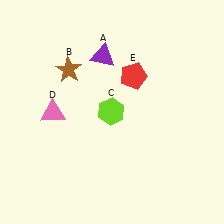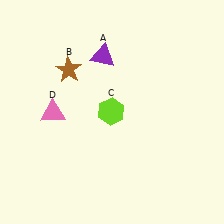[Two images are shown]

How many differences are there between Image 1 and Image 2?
There is 1 difference between the two images.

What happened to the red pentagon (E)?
The red pentagon (E) was removed in Image 2. It was in the top-right area of Image 1.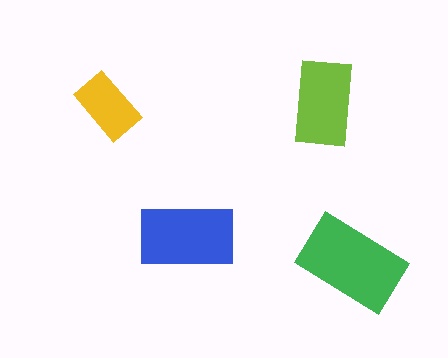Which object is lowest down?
The green rectangle is bottommost.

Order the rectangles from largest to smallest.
the green one, the blue one, the lime one, the yellow one.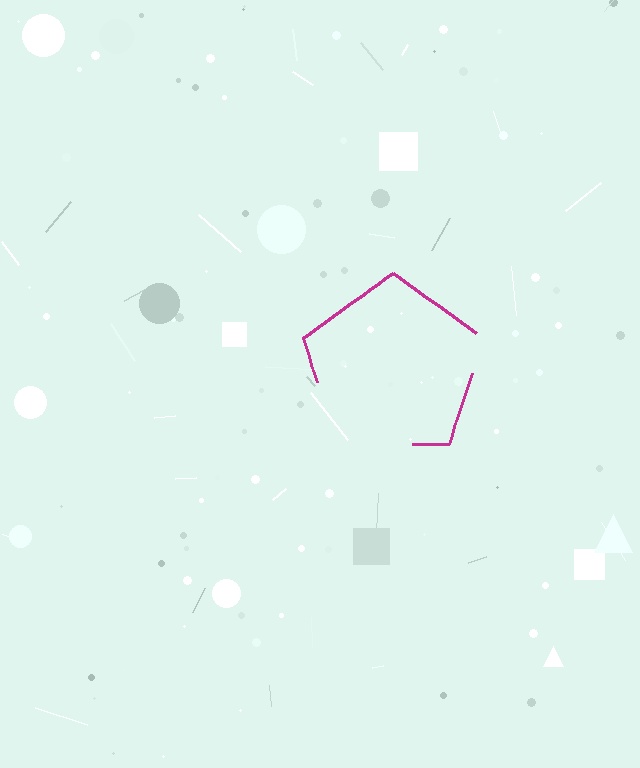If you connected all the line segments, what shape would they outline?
They would outline a pentagon.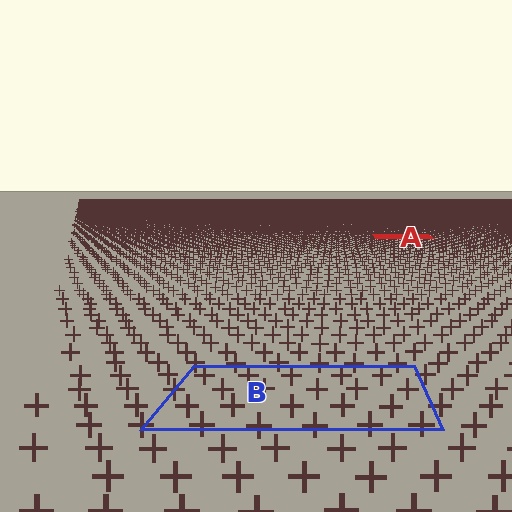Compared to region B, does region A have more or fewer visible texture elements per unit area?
Region A has more texture elements per unit area — they are packed more densely because it is farther away.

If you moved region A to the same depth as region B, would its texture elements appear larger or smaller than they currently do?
They would appear larger. At a closer depth, the same texture elements are projected at a bigger on-screen size.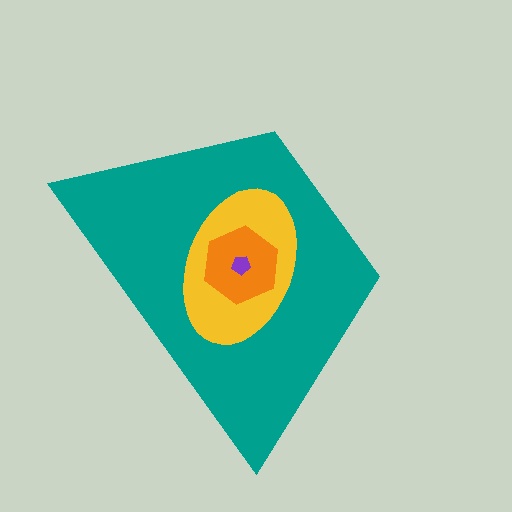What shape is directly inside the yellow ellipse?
The orange hexagon.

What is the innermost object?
The purple pentagon.